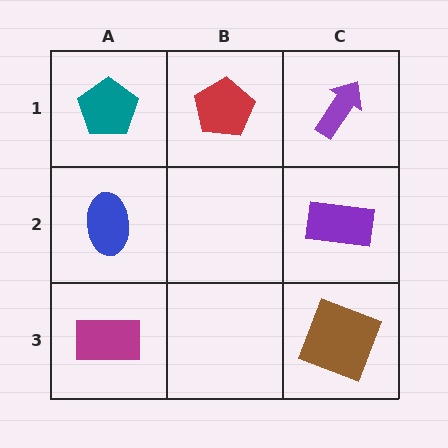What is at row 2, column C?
A purple rectangle.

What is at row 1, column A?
A teal pentagon.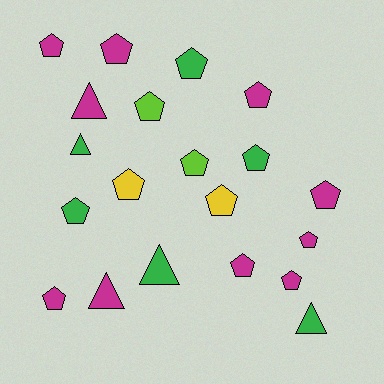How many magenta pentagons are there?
There are 8 magenta pentagons.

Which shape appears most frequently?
Pentagon, with 15 objects.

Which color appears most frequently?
Magenta, with 10 objects.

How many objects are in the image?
There are 20 objects.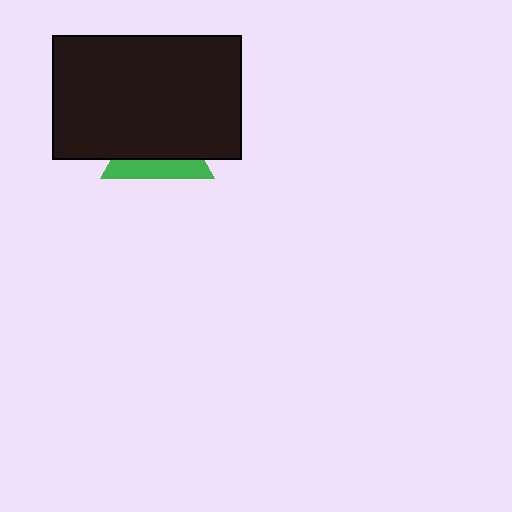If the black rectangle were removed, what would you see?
You would see the complete green triangle.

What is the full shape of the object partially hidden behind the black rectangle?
The partially hidden object is a green triangle.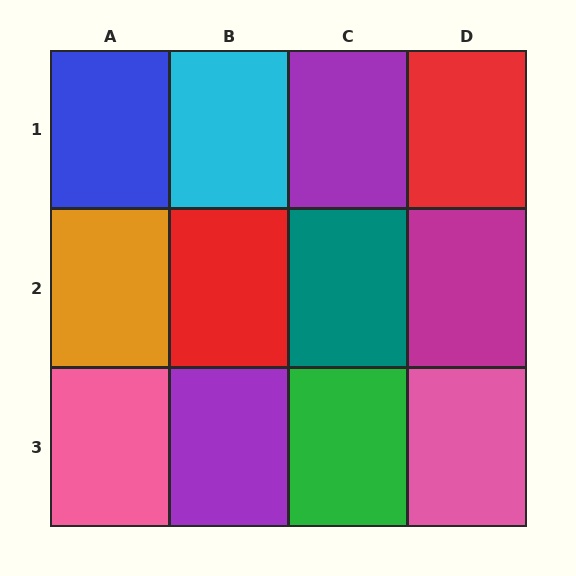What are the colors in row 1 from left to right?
Blue, cyan, purple, red.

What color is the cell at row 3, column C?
Green.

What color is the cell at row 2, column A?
Orange.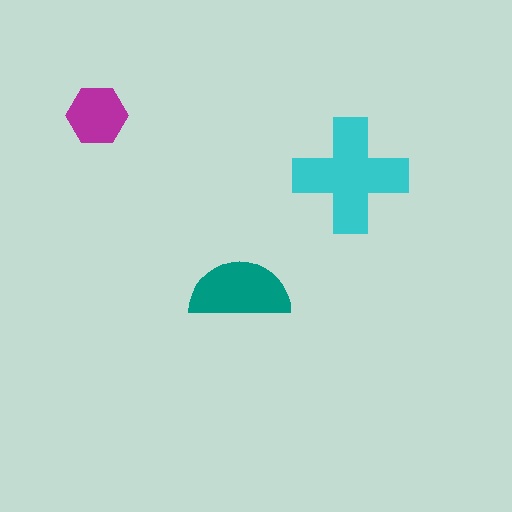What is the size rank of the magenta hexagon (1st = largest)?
3rd.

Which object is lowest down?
The teal semicircle is bottommost.